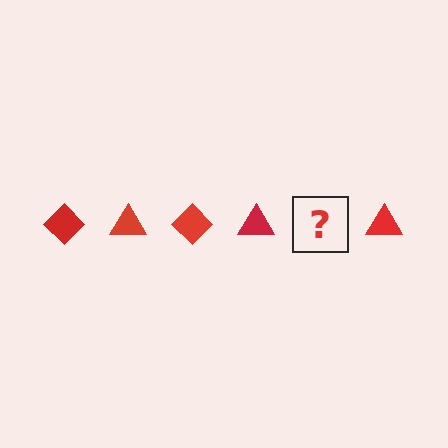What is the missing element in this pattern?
The missing element is a red diamond.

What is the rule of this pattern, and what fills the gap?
The rule is that the pattern cycles through diamond, triangle shapes in red. The gap should be filled with a red diamond.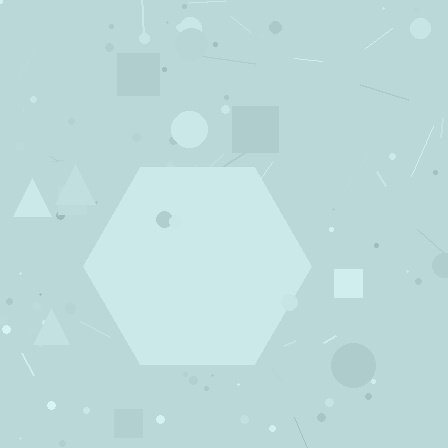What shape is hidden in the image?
A hexagon is hidden in the image.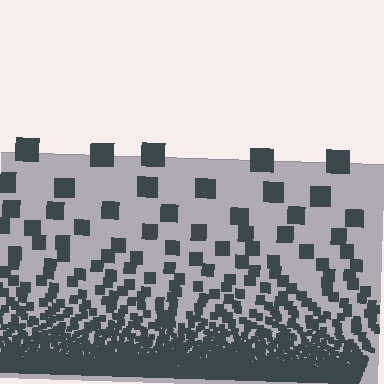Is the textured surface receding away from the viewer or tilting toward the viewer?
The surface appears to tilt toward the viewer. Texture elements get larger and sparser toward the top.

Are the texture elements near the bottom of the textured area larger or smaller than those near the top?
Smaller. The gradient is inverted — elements near the bottom are smaller and denser.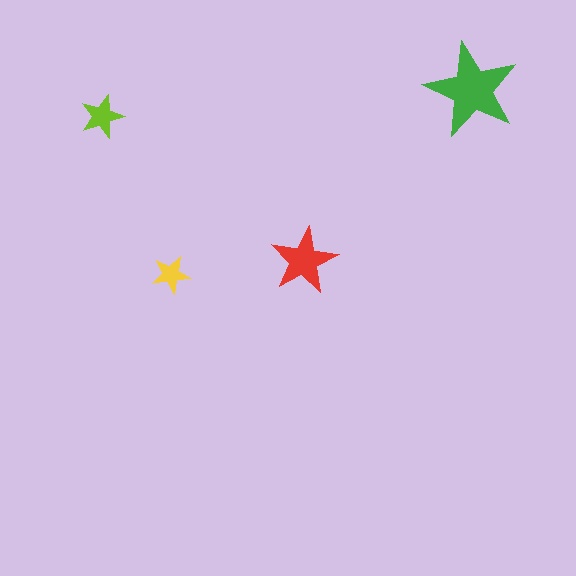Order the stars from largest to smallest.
the green one, the red one, the lime one, the yellow one.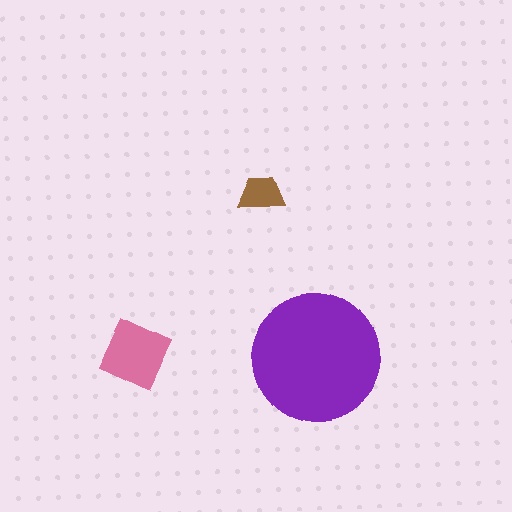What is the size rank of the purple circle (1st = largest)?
1st.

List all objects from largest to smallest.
The purple circle, the pink square, the brown trapezoid.